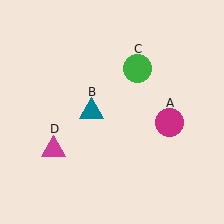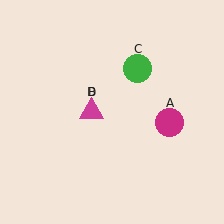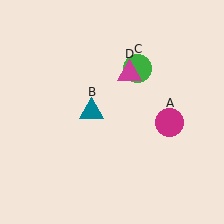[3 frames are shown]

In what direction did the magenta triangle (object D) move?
The magenta triangle (object D) moved up and to the right.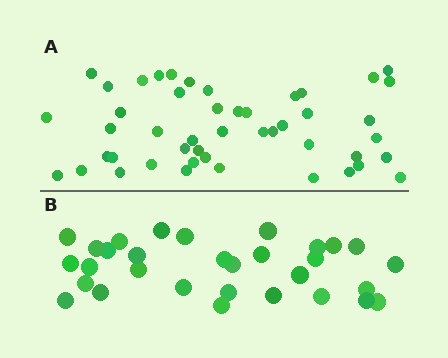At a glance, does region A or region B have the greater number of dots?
Region A (the top region) has more dots.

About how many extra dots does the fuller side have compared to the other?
Region A has approximately 15 more dots than region B.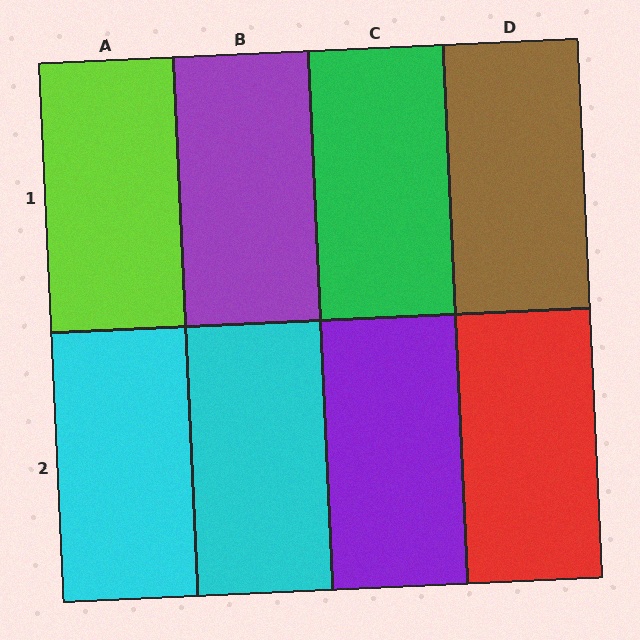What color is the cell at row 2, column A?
Cyan.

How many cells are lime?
1 cell is lime.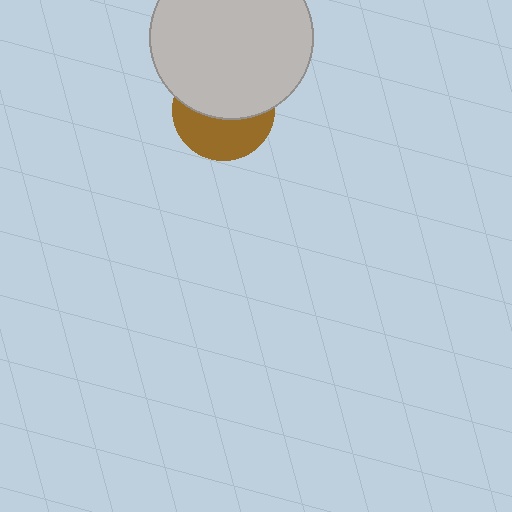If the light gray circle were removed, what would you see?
You would see the complete brown circle.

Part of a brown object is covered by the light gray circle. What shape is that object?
It is a circle.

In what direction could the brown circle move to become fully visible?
The brown circle could move down. That would shift it out from behind the light gray circle entirely.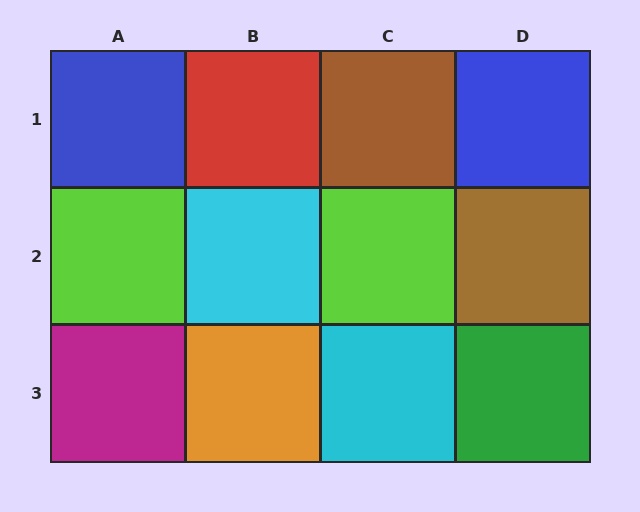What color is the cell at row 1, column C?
Brown.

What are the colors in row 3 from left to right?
Magenta, orange, cyan, green.